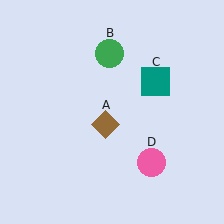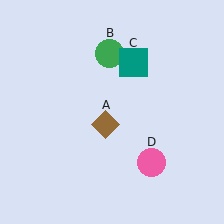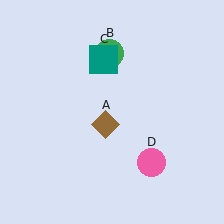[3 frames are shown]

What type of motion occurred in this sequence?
The teal square (object C) rotated counterclockwise around the center of the scene.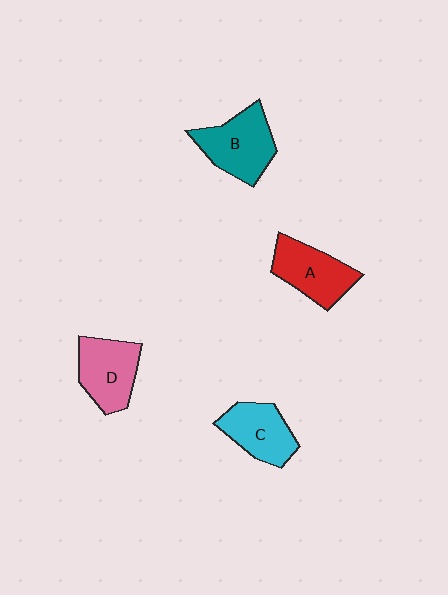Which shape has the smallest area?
Shape C (cyan).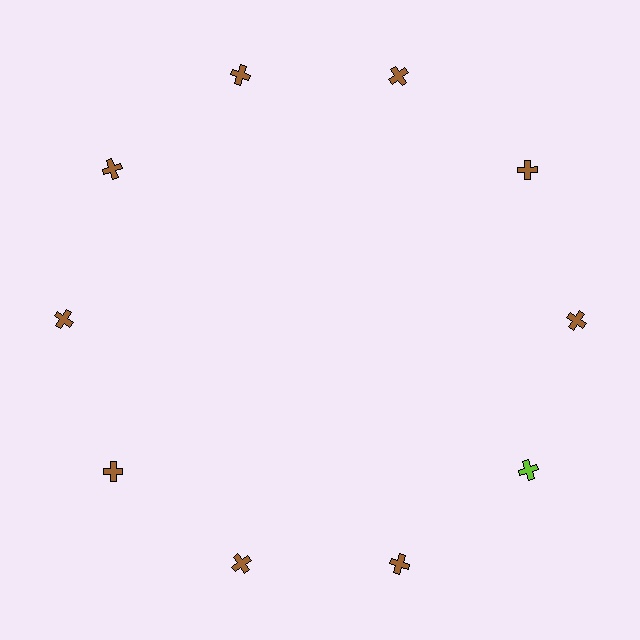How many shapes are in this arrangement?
There are 10 shapes arranged in a ring pattern.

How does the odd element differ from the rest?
It has a different color: lime instead of brown.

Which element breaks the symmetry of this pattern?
The lime cross at roughly the 4 o'clock position breaks the symmetry. All other shapes are brown crosses.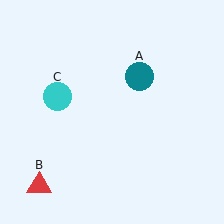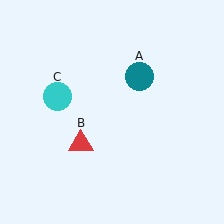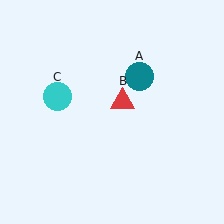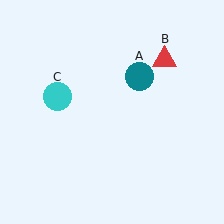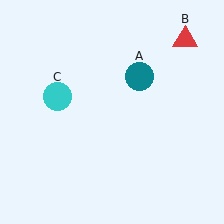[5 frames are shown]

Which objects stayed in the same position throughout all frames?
Teal circle (object A) and cyan circle (object C) remained stationary.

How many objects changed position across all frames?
1 object changed position: red triangle (object B).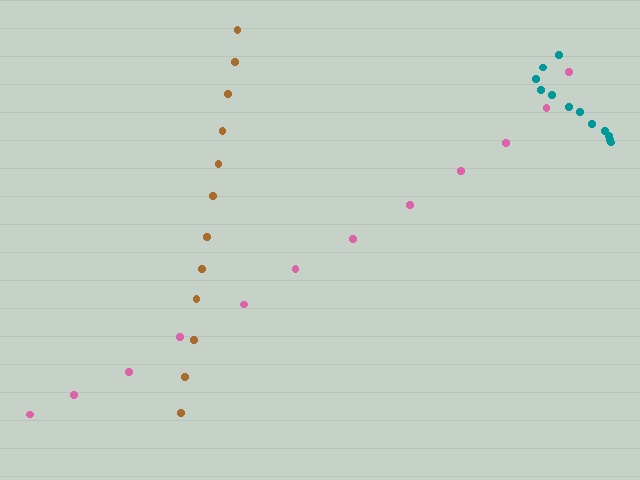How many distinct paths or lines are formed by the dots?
There are 3 distinct paths.